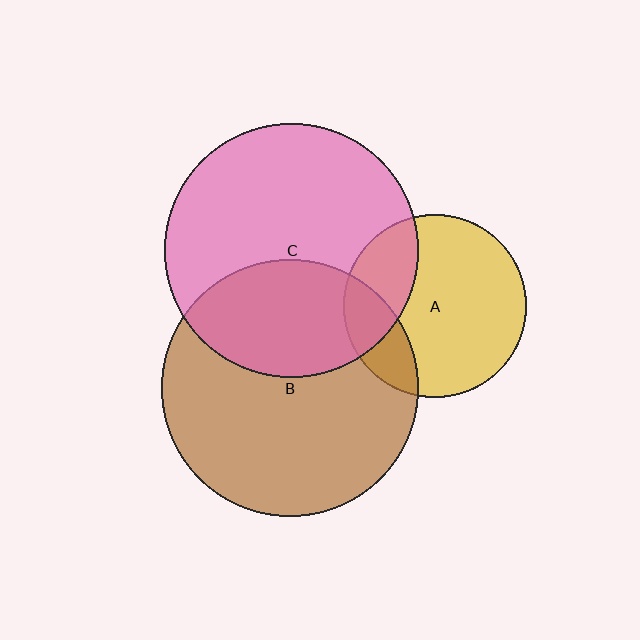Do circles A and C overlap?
Yes.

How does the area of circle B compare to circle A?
Approximately 2.0 times.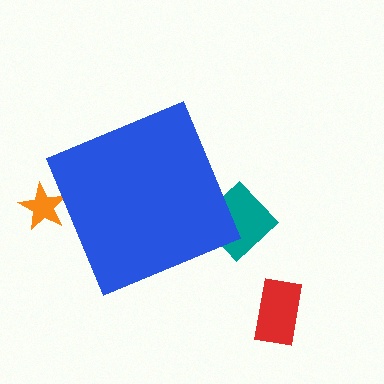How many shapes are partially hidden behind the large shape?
2 shapes are partially hidden.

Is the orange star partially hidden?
Yes, the orange star is partially hidden behind the blue diamond.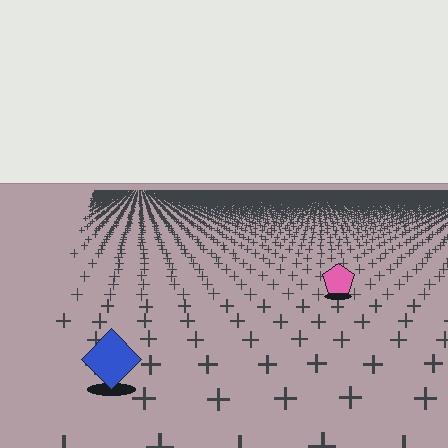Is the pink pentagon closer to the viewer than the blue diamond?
No. The blue diamond is closer — you can tell from the texture gradient: the ground texture is coarser near it.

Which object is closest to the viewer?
The blue diamond is closest. The texture marks near it are larger and more spread out.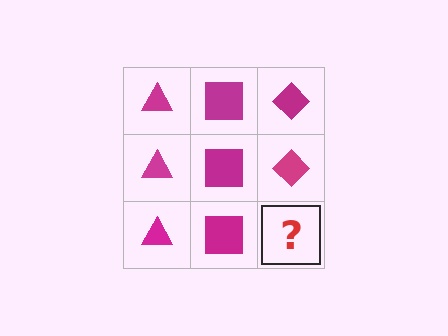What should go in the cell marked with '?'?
The missing cell should contain a magenta diamond.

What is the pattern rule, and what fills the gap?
The rule is that each column has a consistent shape. The gap should be filled with a magenta diamond.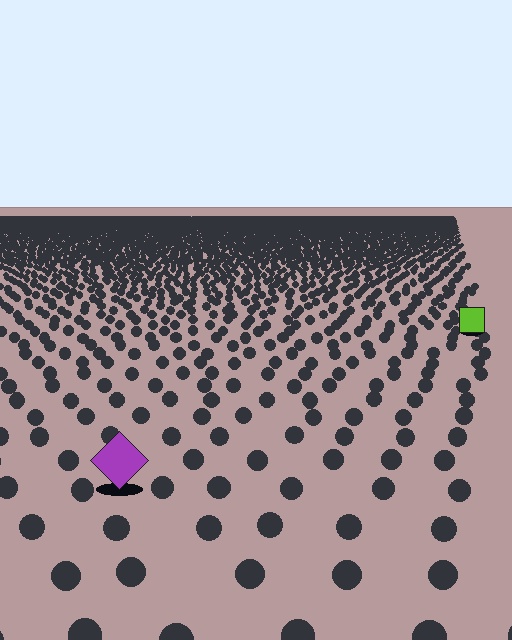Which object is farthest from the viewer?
The lime square is farthest from the viewer. It appears smaller and the ground texture around it is denser.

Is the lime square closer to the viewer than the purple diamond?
No. The purple diamond is closer — you can tell from the texture gradient: the ground texture is coarser near it.